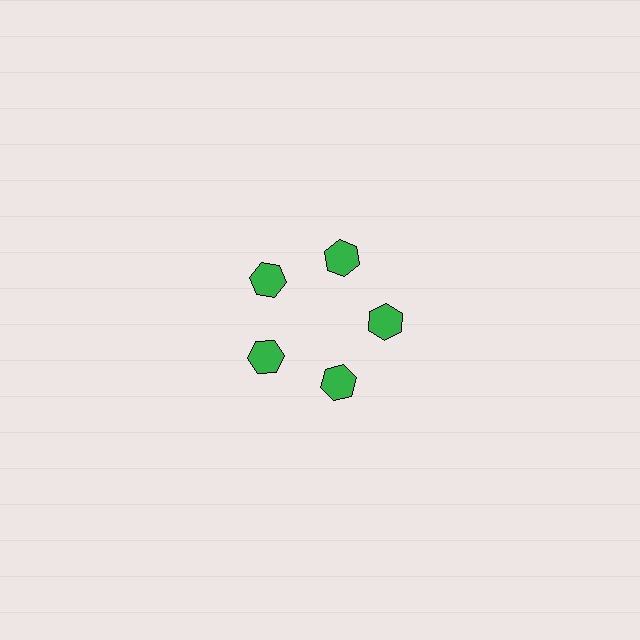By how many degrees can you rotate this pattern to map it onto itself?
The pattern maps onto itself every 72 degrees of rotation.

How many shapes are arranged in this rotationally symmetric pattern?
There are 5 shapes, arranged in 5 groups of 1.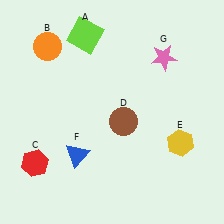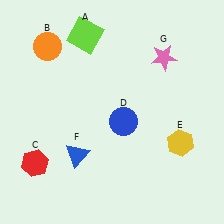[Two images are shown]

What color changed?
The circle (D) changed from brown in Image 1 to blue in Image 2.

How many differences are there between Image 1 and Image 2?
There is 1 difference between the two images.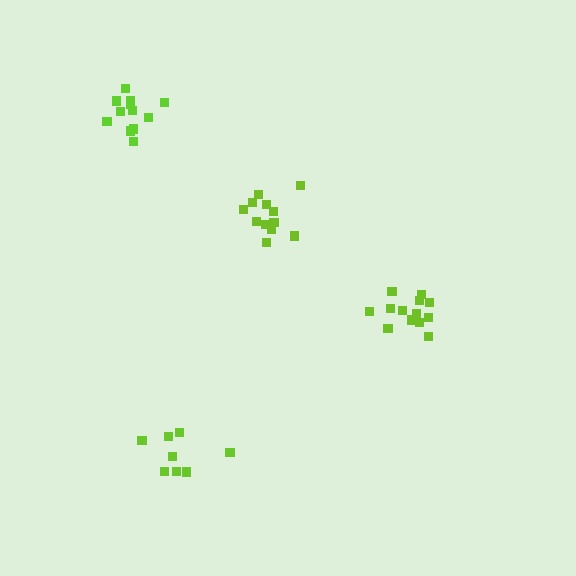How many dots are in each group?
Group 1: 8 dots, Group 2: 12 dots, Group 3: 12 dots, Group 4: 13 dots (45 total).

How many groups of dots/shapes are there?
There are 4 groups.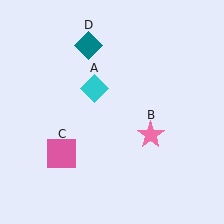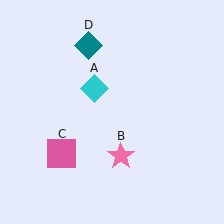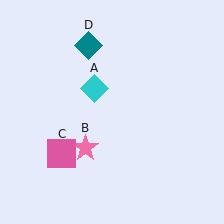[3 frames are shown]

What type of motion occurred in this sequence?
The pink star (object B) rotated clockwise around the center of the scene.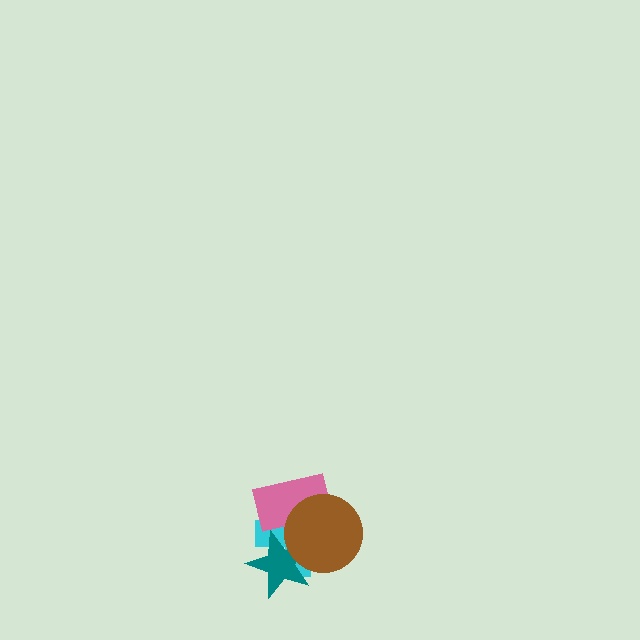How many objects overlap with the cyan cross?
3 objects overlap with the cyan cross.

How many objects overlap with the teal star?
3 objects overlap with the teal star.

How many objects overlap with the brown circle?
3 objects overlap with the brown circle.